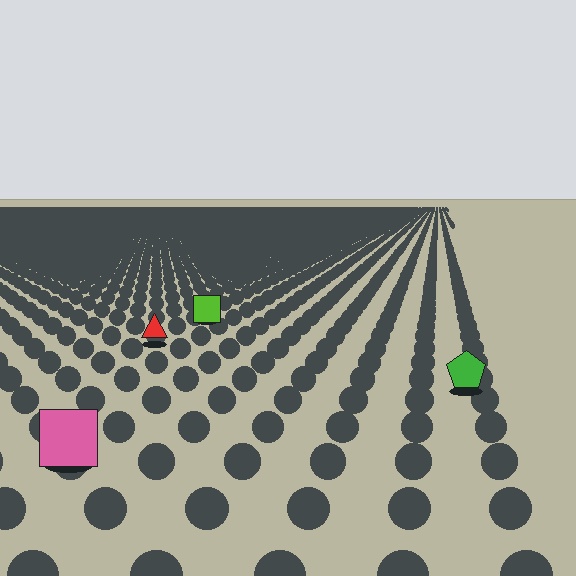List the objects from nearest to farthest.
From nearest to farthest: the pink square, the green pentagon, the red triangle, the lime square.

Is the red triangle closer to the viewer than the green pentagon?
No. The green pentagon is closer — you can tell from the texture gradient: the ground texture is coarser near it.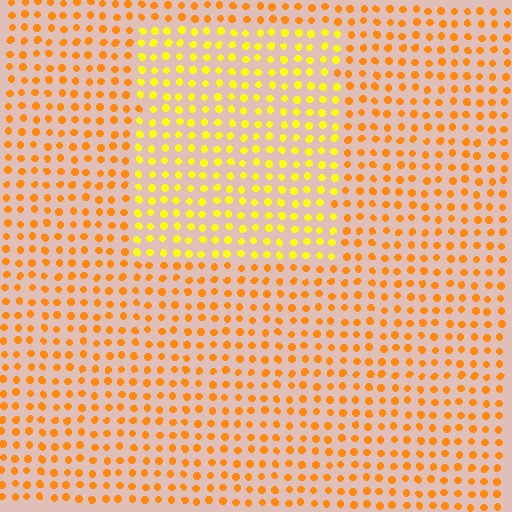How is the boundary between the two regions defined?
The boundary is defined purely by a slight shift in hue (about 31 degrees). Spacing, size, and orientation are identical on both sides.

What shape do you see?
I see a rectangle.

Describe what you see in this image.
The image is filled with small orange elements in a uniform arrangement. A rectangle-shaped region is visible where the elements are tinted to a slightly different hue, forming a subtle color boundary.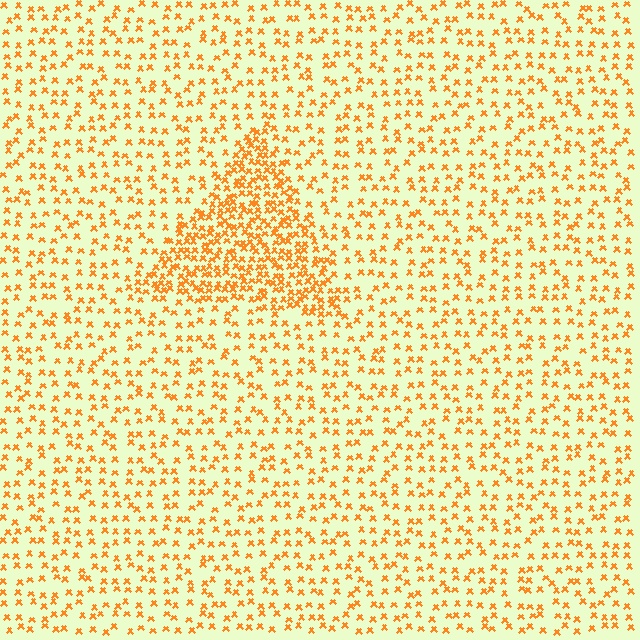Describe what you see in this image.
The image contains small orange elements arranged at two different densities. A triangle-shaped region is visible where the elements are more densely packed than the surrounding area.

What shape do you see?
I see a triangle.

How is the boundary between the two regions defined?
The boundary is defined by a change in element density (approximately 2.4x ratio). All elements are the same color, size, and shape.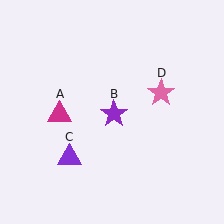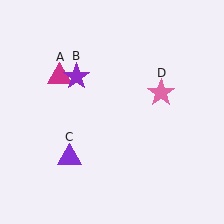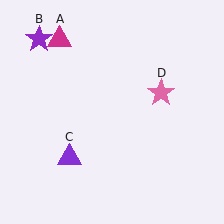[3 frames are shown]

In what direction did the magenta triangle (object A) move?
The magenta triangle (object A) moved up.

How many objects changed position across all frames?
2 objects changed position: magenta triangle (object A), purple star (object B).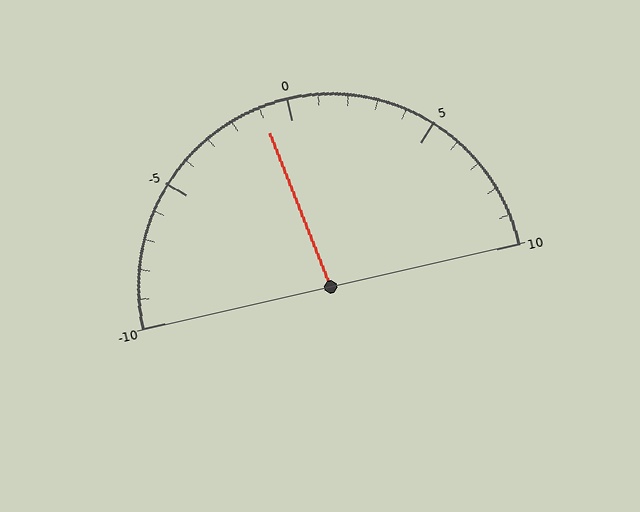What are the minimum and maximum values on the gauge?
The gauge ranges from -10 to 10.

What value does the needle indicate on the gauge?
The needle indicates approximately -1.